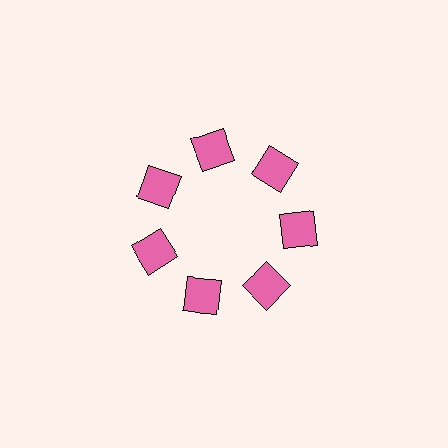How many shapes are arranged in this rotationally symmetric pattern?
There are 7 shapes, arranged in 7 groups of 1.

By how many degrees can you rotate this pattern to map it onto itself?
The pattern maps onto itself every 51 degrees of rotation.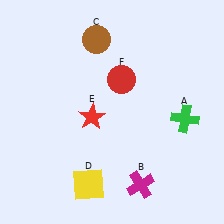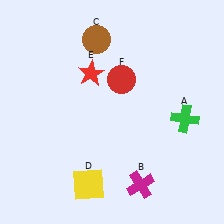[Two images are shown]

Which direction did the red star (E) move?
The red star (E) moved up.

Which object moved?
The red star (E) moved up.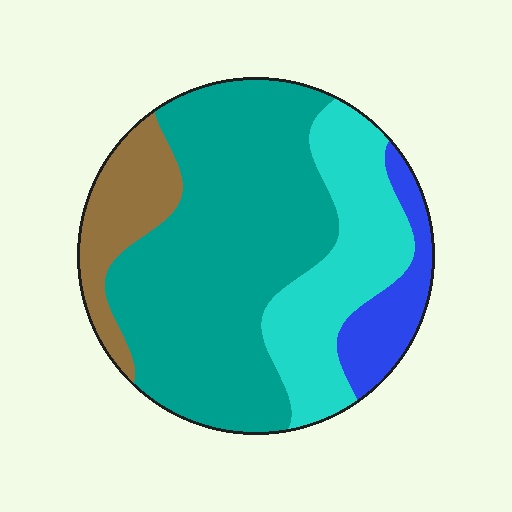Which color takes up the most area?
Teal, at roughly 55%.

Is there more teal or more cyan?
Teal.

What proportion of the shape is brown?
Brown takes up less than a sixth of the shape.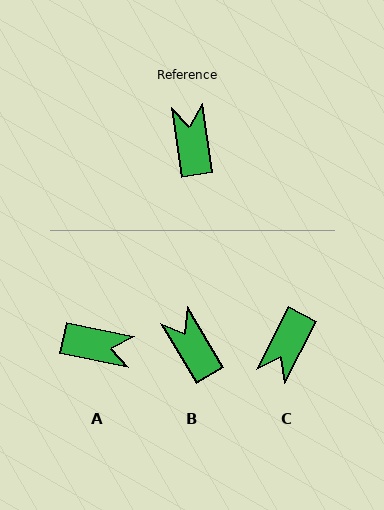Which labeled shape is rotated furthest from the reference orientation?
C, about 145 degrees away.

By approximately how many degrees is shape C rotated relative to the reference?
Approximately 145 degrees counter-clockwise.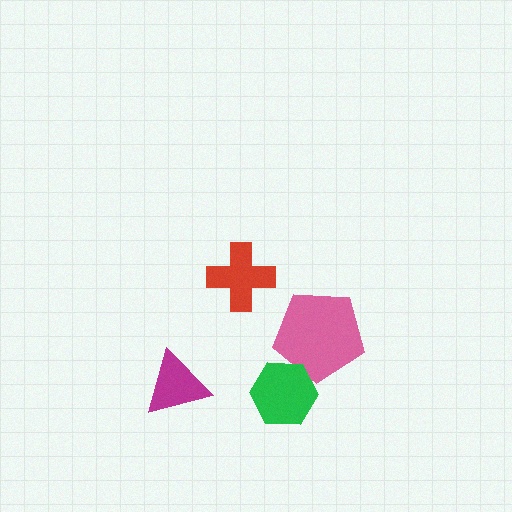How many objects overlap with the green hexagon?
1 object overlaps with the green hexagon.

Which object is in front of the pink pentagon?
The green hexagon is in front of the pink pentagon.